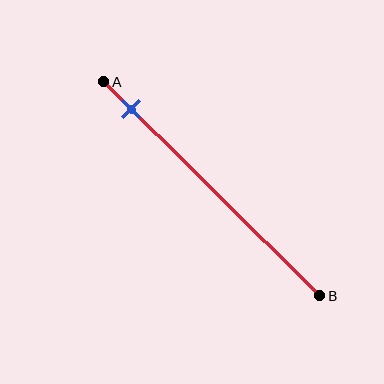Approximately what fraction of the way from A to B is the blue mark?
The blue mark is approximately 15% of the way from A to B.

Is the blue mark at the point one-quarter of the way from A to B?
No, the mark is at about 15% from A, not at the 25% one-quarter point.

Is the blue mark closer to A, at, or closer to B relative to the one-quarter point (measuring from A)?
The blue mark is closer to point A than the one-quarter point of segment AB.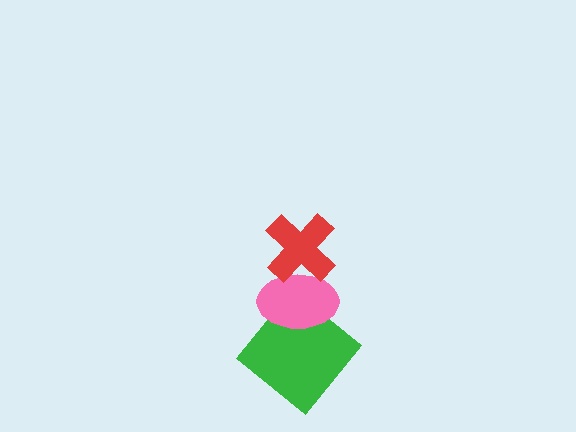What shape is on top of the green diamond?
The pink ellipse is on top of the green diamond.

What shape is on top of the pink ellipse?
The red cross is on top of the pink ellipse.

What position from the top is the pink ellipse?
The pink ellipse is 2nd from the top.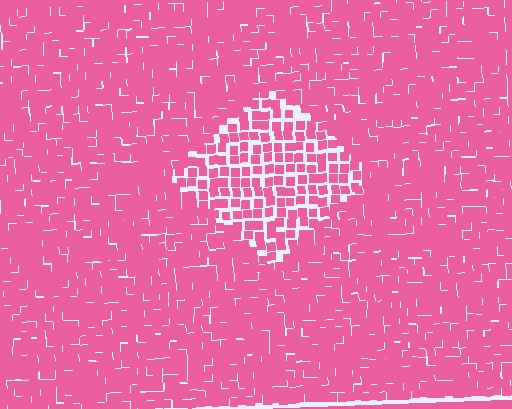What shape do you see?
I see a diamond.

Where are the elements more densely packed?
The elements are more densely packed outside the diamond boundary.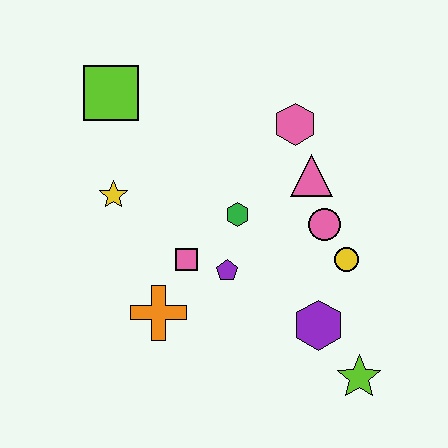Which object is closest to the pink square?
The purple pentagon is closest to the pink square.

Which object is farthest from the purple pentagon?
The lime square is farthest from the purple pentagon.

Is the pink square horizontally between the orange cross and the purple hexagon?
Yes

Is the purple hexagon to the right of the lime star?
No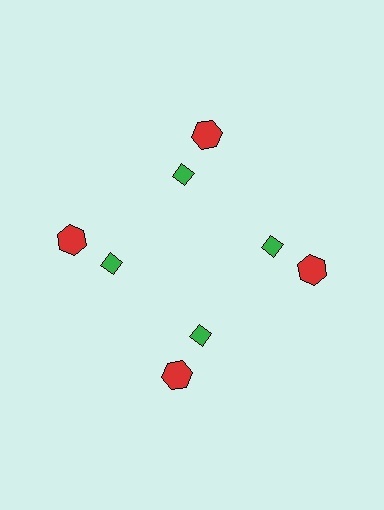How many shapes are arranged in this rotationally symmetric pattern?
There are 8 shapes, arranged in 4 groups of 2.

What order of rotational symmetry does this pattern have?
This pattern has 4-fold rotational symmetry.